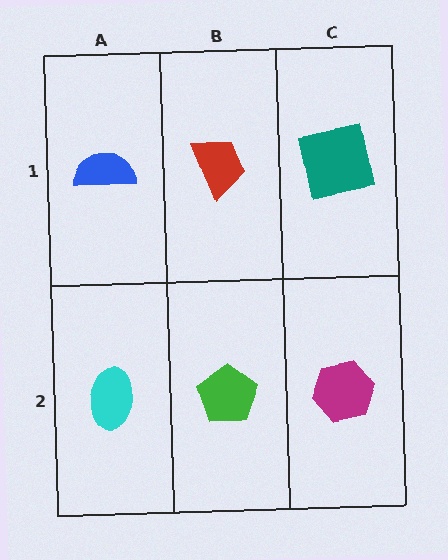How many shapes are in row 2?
3 shapes.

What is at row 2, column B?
A green pentagon.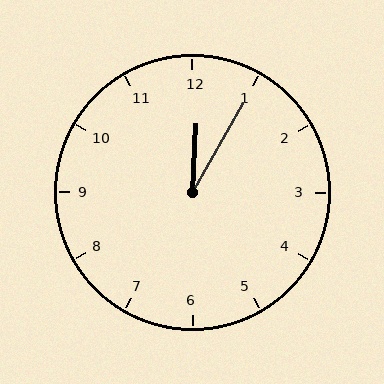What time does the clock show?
12:05.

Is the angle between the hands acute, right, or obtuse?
It is acute.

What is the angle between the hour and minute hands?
Approximately 28 degrees.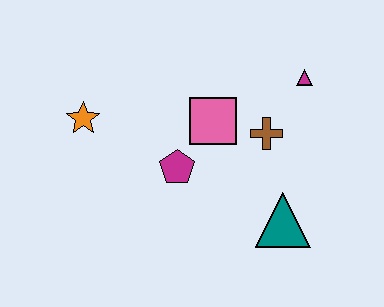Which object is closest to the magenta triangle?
The brown cross is closest to the magenta triangle.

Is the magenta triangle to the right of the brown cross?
Yes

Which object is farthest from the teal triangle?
The orange star is farthest from the teal triangle.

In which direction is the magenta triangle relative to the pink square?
The magenta triangle is to the right of the pink square.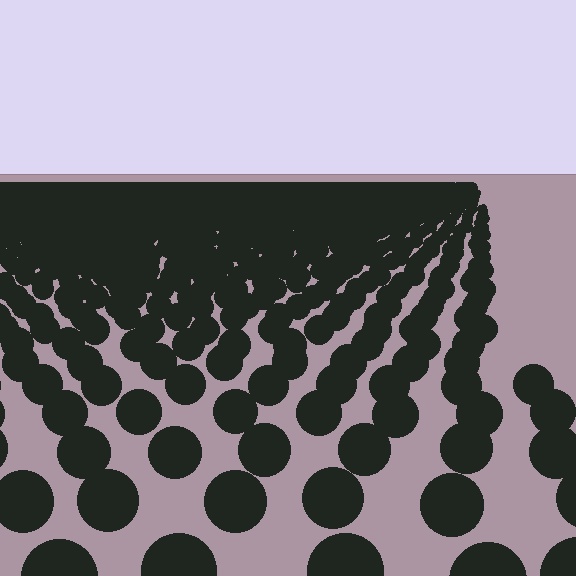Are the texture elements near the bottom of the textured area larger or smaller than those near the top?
Larger. Near the bottom, elements are closer to the viewer and appear at a bigger on-screen size.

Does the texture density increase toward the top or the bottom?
Density increases toward the top.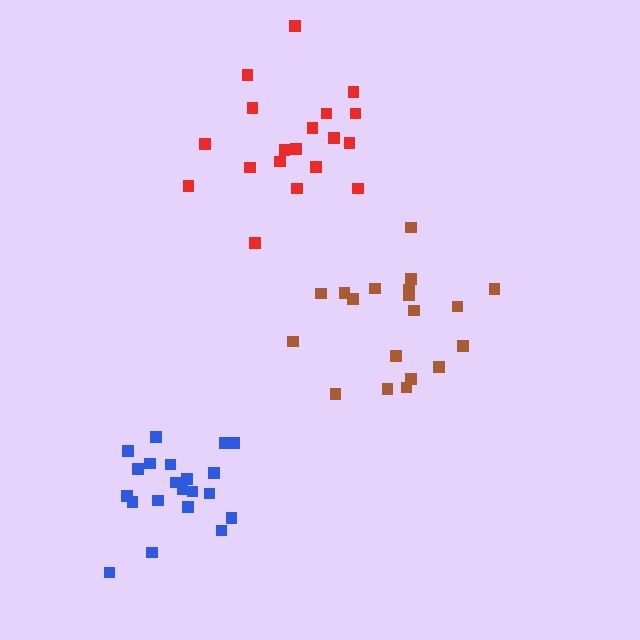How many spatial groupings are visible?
There are 3 spatial groupings.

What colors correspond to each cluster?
The clusters are colored: brown, blue, red.